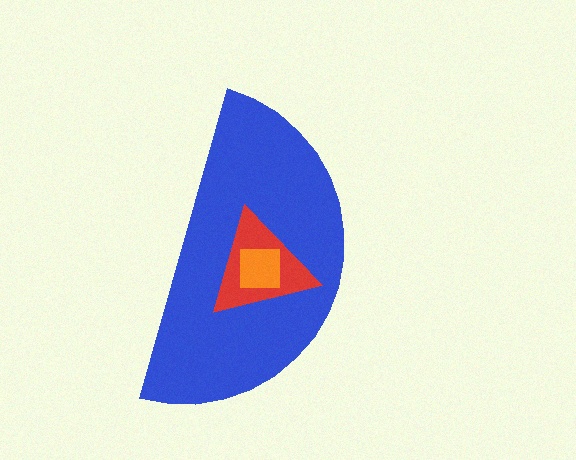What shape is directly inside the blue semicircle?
The red triangle.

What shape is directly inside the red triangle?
The orange square.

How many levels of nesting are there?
3.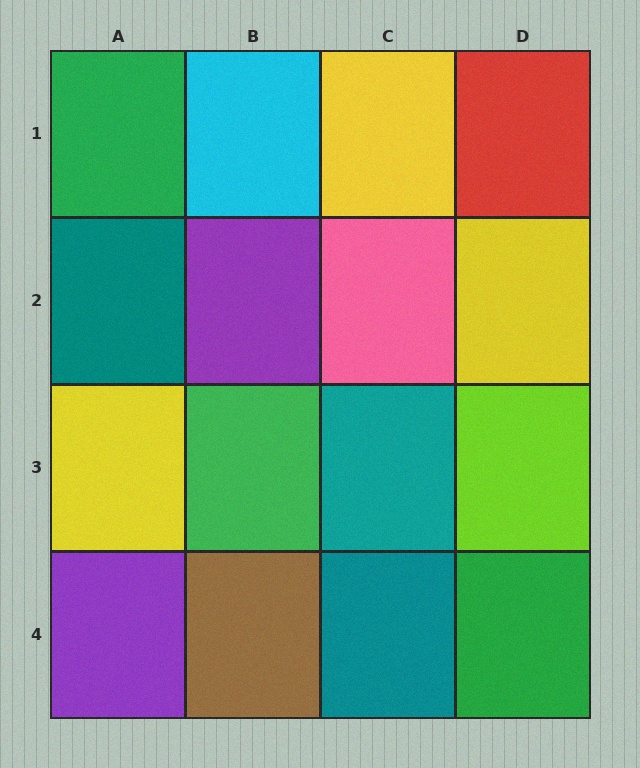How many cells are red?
1 cell is red.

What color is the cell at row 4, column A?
Purple.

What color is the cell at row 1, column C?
Yellow.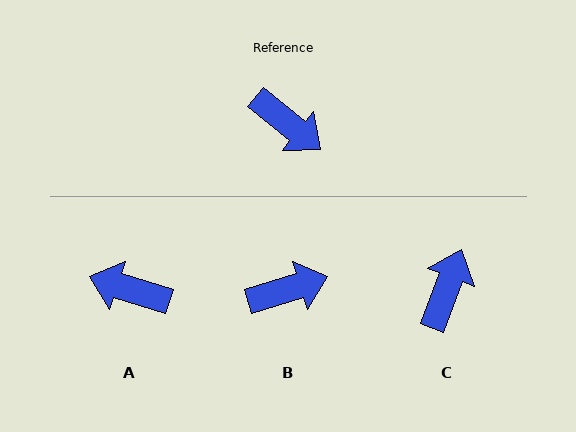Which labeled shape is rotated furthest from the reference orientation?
A, about 159 degrees away.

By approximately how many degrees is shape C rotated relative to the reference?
Approximately 108 degrees counter-clockwise.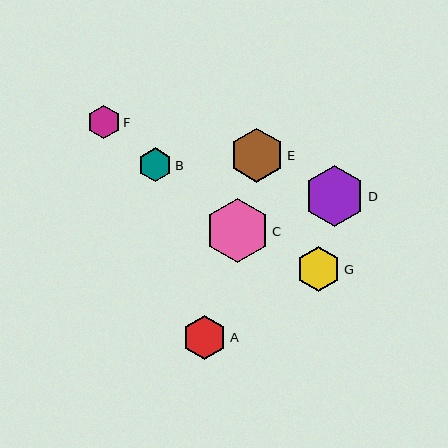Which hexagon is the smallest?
Hexagon F is the smallest with a size of approximately 34 pixels.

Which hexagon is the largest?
Hexagon C is the largest with a size of approximately 64 pixels.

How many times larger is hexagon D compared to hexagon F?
Hexagon D is approximately 1.8 times the size of hexagon F.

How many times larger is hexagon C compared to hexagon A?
Hexagon C is approximately 1.4 times the size of hexagon A.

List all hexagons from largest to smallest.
From largest to smallest: C, D, E, G, A, B, F.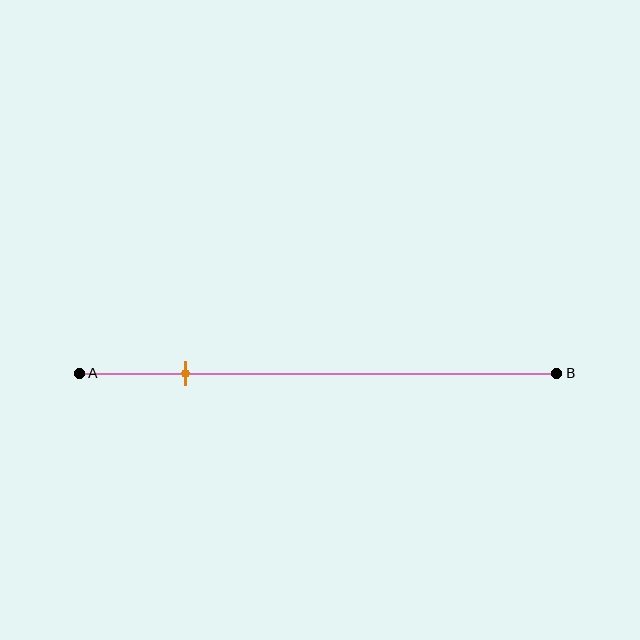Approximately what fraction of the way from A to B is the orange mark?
The orange mark is approximately 20% of the way from A to B.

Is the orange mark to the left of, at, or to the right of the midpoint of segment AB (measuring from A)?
The orange mark is to the left of the midpoint of segment AB.